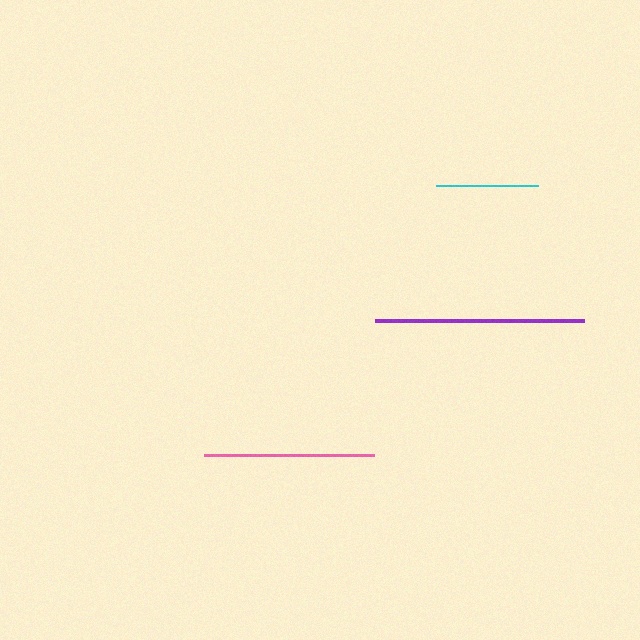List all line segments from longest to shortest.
From longest to shortest: purple, pink, cyan.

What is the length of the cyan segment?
The cyan segment is approximately 102 pixels long.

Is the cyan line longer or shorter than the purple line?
The purple line is longer than the cyan line.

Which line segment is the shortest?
The cyan line is the shortest at approximately 102 pixels.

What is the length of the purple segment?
The purple segment is approximately 209 pixels long.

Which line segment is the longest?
The purple line is the longest at approximately 209 pixels.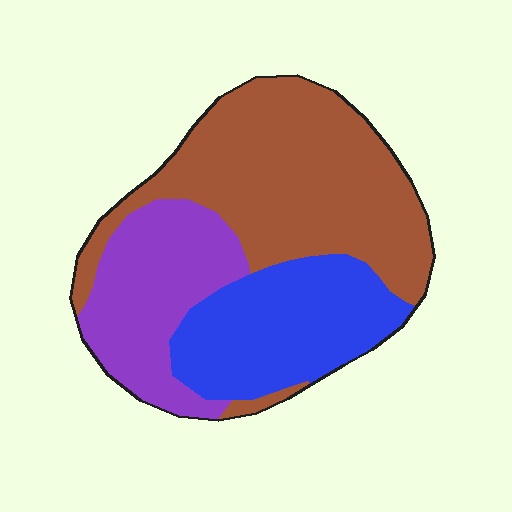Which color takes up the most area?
Brown, at roughly 45%.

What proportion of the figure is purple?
Purple takes up about one quarter (1/4) of the figure.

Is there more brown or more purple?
Brown.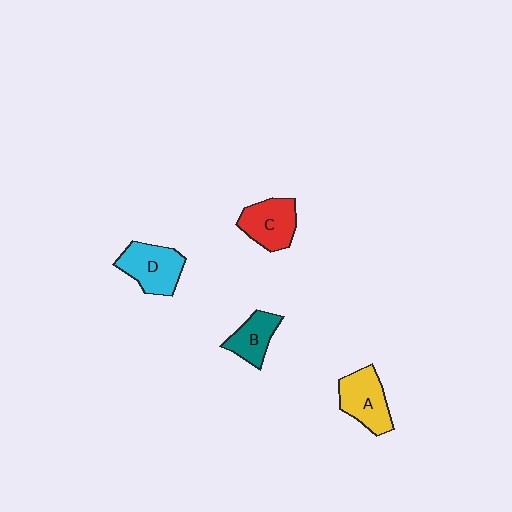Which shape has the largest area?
Shape D (cyan).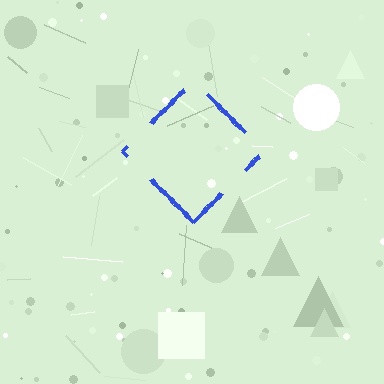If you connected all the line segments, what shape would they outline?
They would outline a diamond.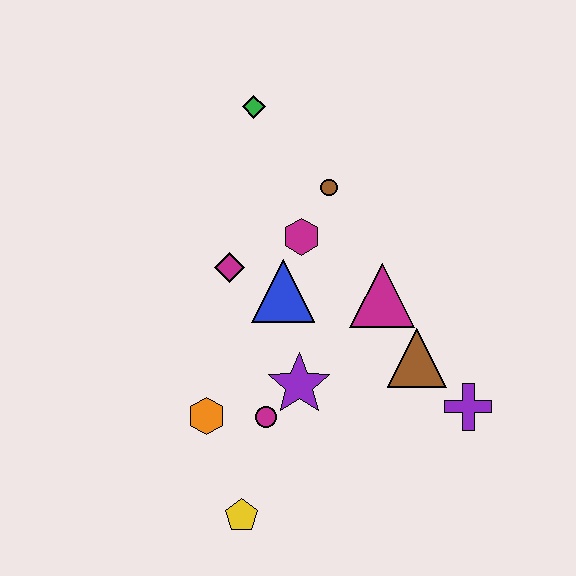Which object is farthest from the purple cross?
The green diamond is farthest from the purple cross.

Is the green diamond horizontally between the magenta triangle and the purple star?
No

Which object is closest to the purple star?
The magenta circle is closest to the purple star.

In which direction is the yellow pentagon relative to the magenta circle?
The yellow pentagon is below the magenta circle.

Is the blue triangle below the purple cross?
No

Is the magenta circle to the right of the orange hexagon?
Yes